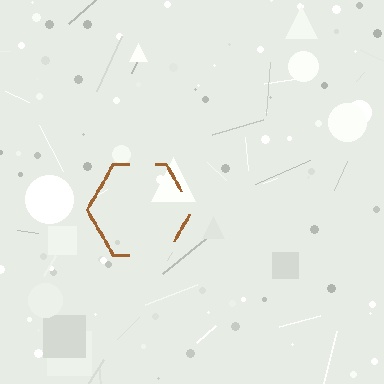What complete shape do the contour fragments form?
The contour fragments form a hexagon.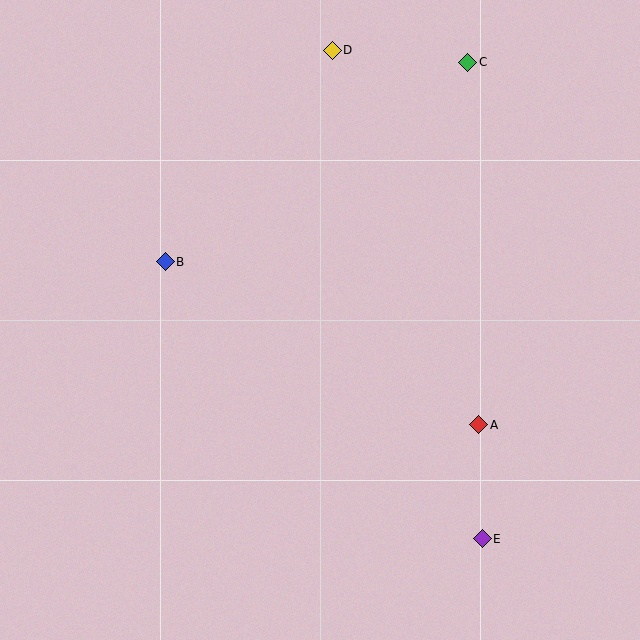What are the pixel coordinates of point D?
Point D is at (332, 50).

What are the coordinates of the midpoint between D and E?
The midpoint between D and E is at (407, 294).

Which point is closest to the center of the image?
Point B at (165, 262) is closest to the center.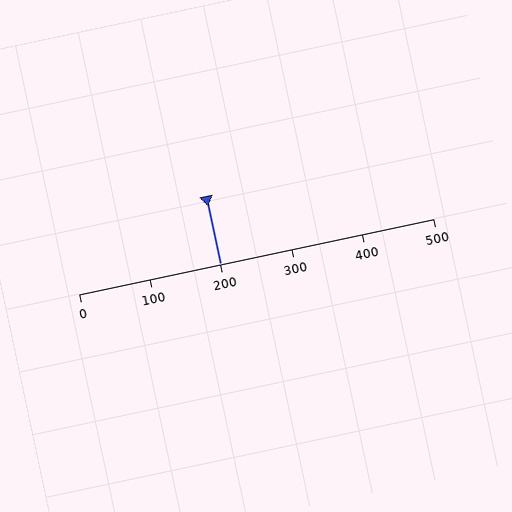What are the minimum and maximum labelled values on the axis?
The axis runs from 0 to 500.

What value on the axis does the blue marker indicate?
The marker indicates approximately 200.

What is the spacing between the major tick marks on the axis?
The major ticks are spaced 100 apart.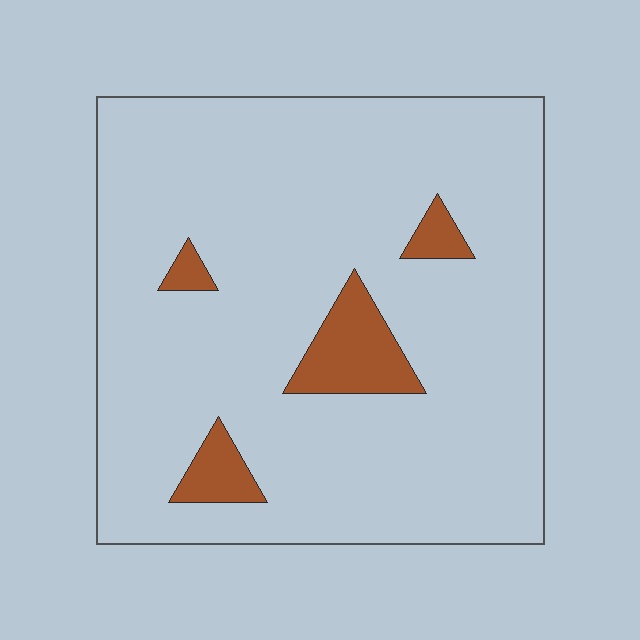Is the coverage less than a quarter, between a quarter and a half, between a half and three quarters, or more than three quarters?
Less than a quarter.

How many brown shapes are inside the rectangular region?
4.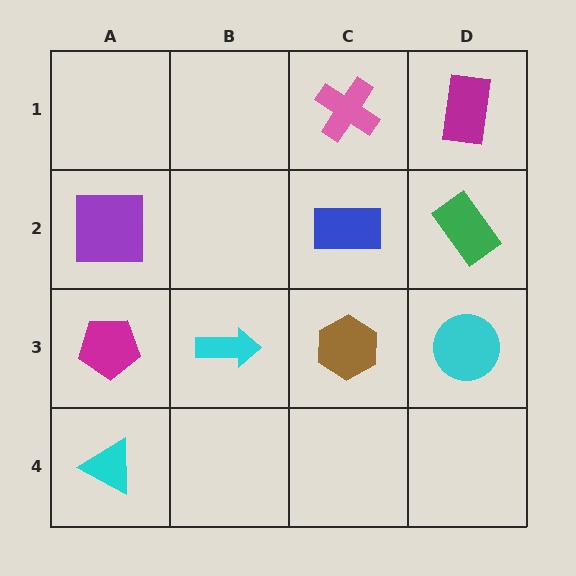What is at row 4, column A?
A cyan triangle.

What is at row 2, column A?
A purple square.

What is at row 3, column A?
A magenta pentagon.